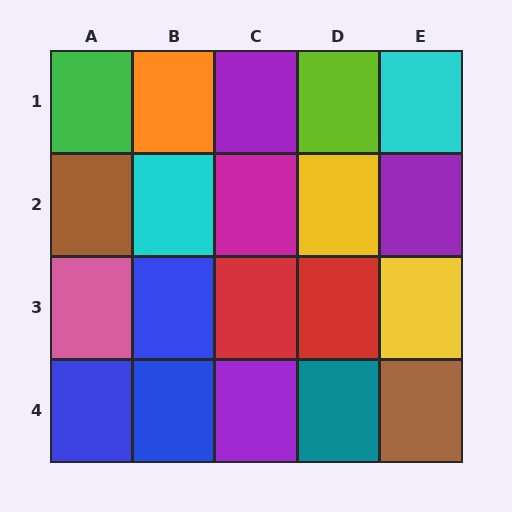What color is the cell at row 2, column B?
Cyan.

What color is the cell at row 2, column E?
Purple.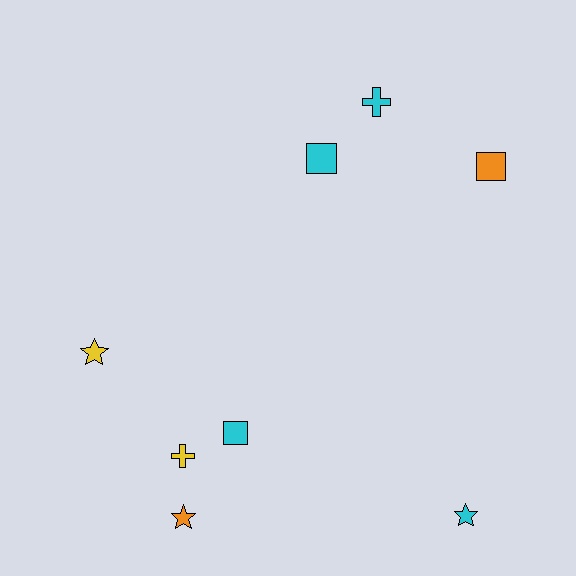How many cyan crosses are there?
There is 1 cyan cross.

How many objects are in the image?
There are 8 objects.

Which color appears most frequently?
Cyan, with 4 objects.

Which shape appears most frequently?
Square, with 3 objects.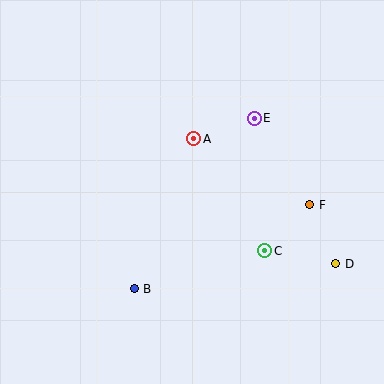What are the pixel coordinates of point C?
Point C is at (265, 251).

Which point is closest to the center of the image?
Point A at (194, 139) is closest to the center.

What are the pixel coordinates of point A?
Point A is at (194, 139).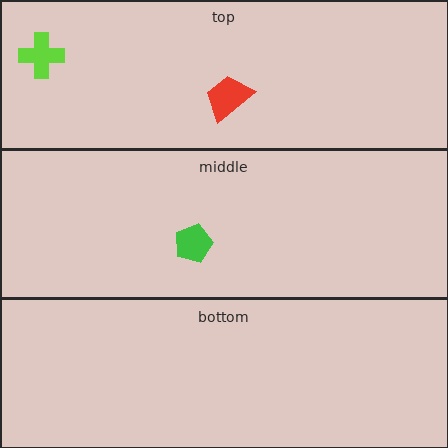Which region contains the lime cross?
The top region.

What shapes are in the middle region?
The green pentagon.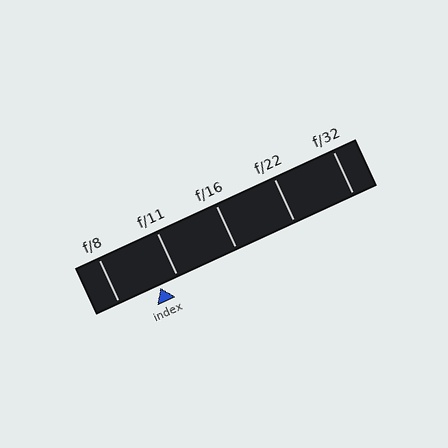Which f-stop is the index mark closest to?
The index mark is closest to f/11.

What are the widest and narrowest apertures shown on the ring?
The widest aperture shown is f/8 and the narrowest is f/32.